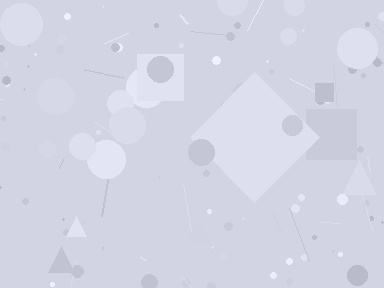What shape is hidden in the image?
A diamond is hidden in the image.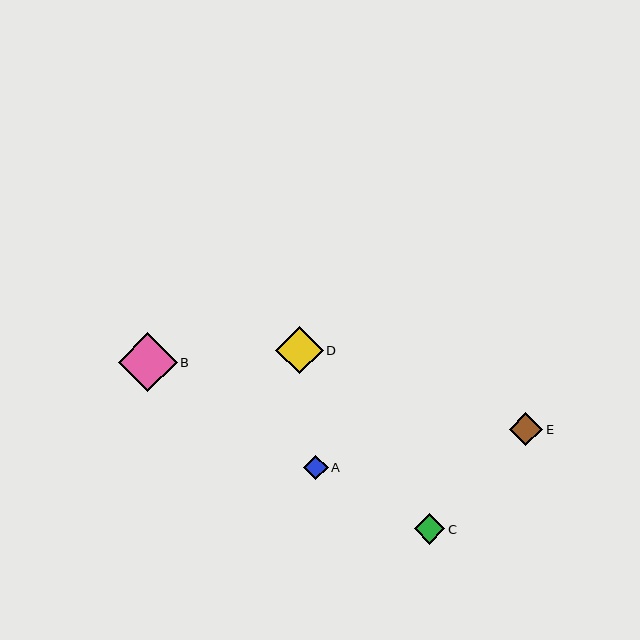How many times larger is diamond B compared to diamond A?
Diamond B is approximately 2.4 times the size of diamond A.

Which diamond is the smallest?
Diamond A is the smallest with a size of approximately 24 pixels.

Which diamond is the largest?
Diamond B is the largest with a size of approximately 58 pixels.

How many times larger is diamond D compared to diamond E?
Diamond D is approximately 1.4 times the size of diamond E.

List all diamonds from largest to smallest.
From largest to smallest: B, D, E, C, A.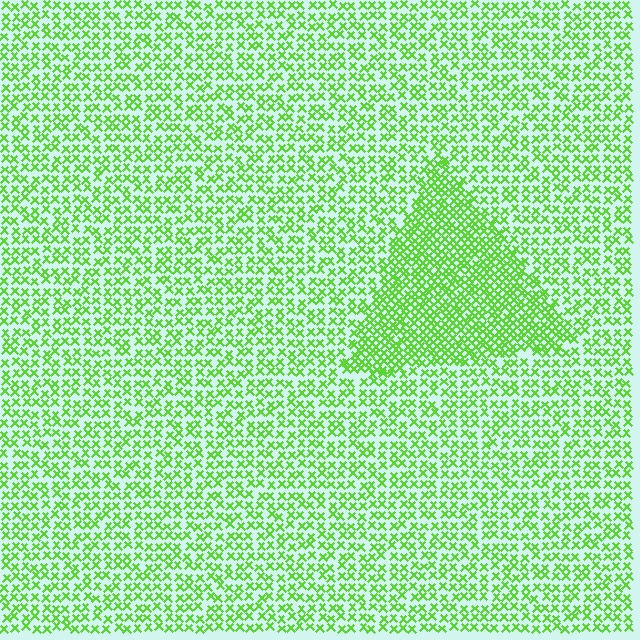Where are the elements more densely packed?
The elements are more densely packed inside the triangle boundary.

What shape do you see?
I see a triangle.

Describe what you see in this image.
The image contains small lime elements arranged at two different densities. A triangle-shaped region is visible where the elements are more densely packed than the surrounding area.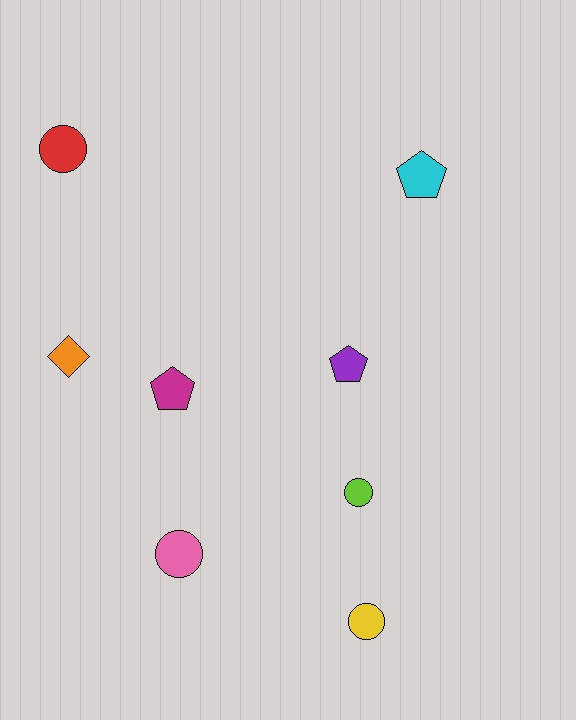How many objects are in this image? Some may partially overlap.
There are 8 objects.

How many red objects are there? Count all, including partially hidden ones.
There is 1 red object.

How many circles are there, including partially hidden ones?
There are 4 circles.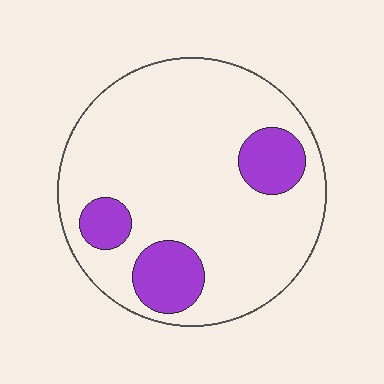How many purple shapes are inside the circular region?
3.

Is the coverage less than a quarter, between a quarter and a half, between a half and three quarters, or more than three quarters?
Less than a quarter.